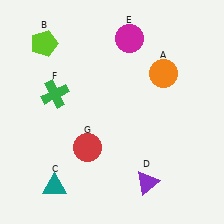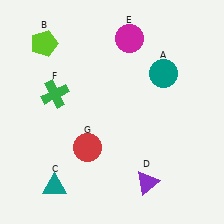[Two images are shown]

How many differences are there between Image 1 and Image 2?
There is 1 difference between the two images.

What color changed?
The circle (A) changed from orange in Image 1 to teal in Image 2.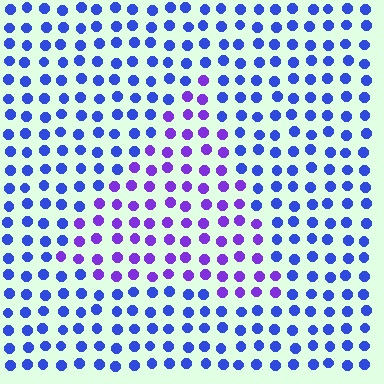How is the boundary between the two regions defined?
The boundary is defined purely by a slight shift in hue (about 37 degrees). Spacing, size, and orientation are identical on both sides.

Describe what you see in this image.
The image is filled with small blue elements in a uniform arrangement. A triangle-shaped region is visible where the elements are tinted to a slightly different hue, forming a subtle color boundary.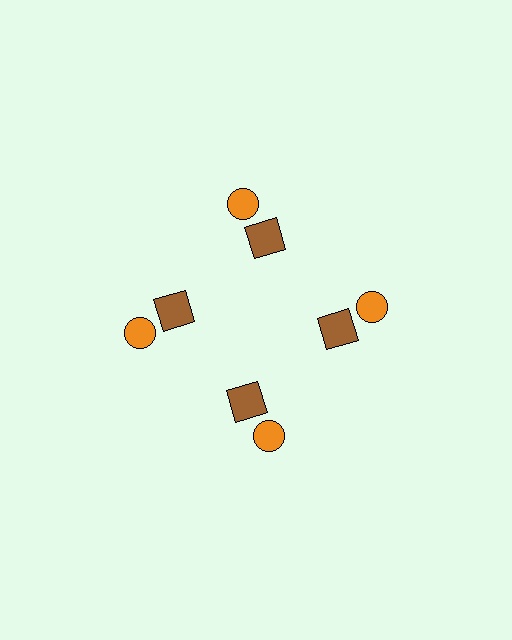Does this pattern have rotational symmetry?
Yes, this pattern has 4-fold rotational symmetry. It looks the same after rotating 90 degrees around the center.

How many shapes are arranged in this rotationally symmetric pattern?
There are 8 shapes, arranged in 4 groups of 2.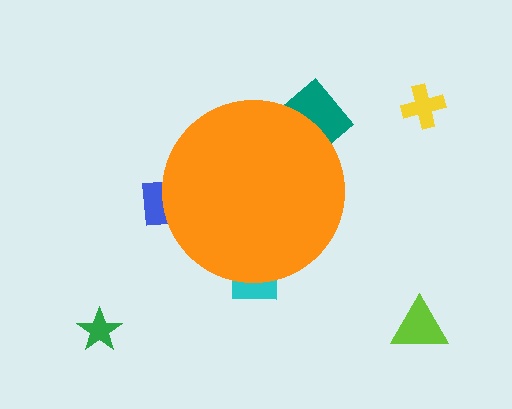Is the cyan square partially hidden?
Yes, the cyan square is partially hidden behind the orange circle.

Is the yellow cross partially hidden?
No, the yellow cross is fully visible.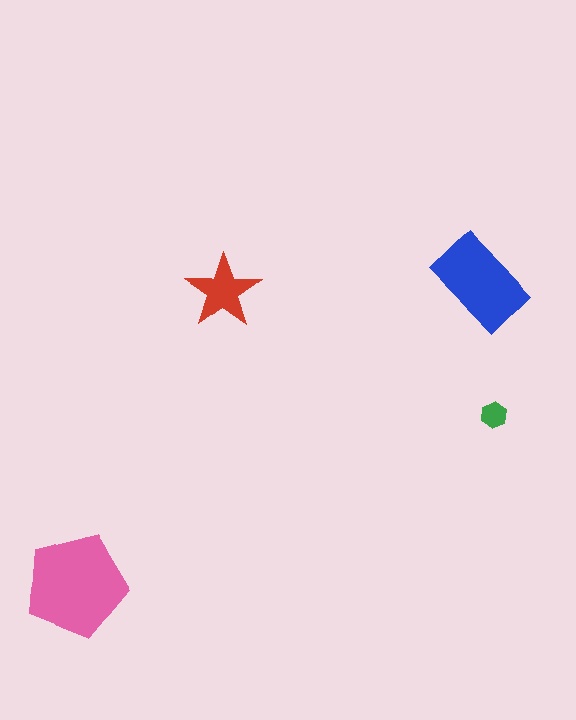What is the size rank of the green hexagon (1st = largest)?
4th.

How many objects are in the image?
There are 4 objects in the image.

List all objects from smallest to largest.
The green hexagon, the red star, the blue rectangle, the pink pentagon.